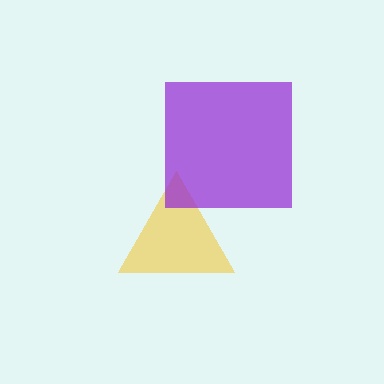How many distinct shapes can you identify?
There are 2 distinct shapes: a yellow triangle, a purple square.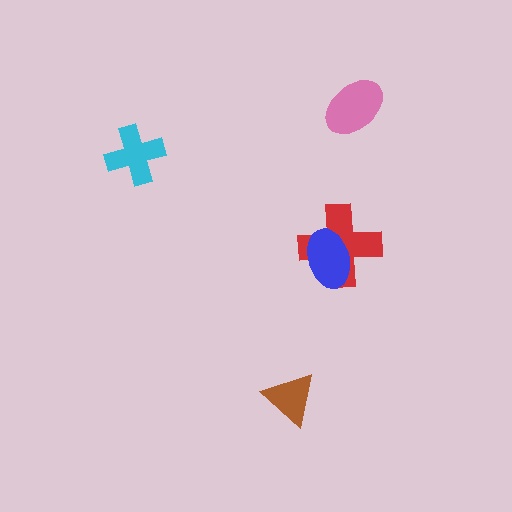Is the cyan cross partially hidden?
No, no other shape covers it.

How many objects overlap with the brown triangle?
0 objects overlap with the brown triangle.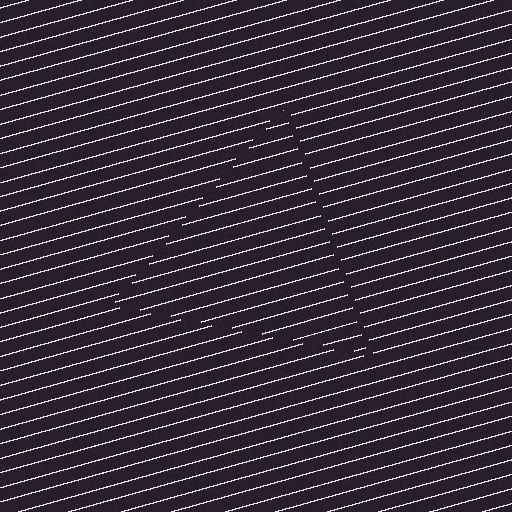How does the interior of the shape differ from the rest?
The interior of the shape contains the same grating, shifted by half a period — the contour is defined by the phase discontinuity where line-ends from the inner and outer gratings abut.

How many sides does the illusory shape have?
3 sides — the line-ends trace a triangle.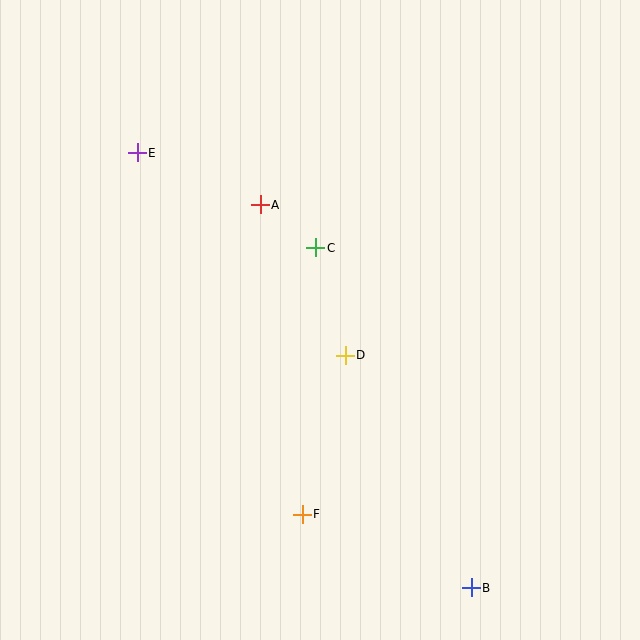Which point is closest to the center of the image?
Point D at (345, 355) is closest to the center.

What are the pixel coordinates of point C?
Point C is at (316, 248).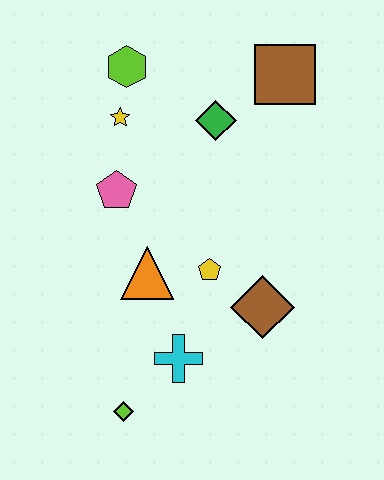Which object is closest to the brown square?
The green diamond is closest to the brown square.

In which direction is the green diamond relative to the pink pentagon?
The green diamond is to the right of the pink pentagon.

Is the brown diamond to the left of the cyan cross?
No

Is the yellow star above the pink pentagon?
Yes